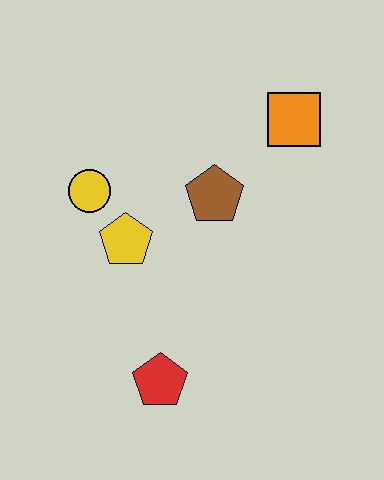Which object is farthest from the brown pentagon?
The red pentagon is farthest from the brown pentagon.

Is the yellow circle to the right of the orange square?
No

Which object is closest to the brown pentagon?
The yellow pentagon is closest to the brown pentagon.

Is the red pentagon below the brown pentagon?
Yes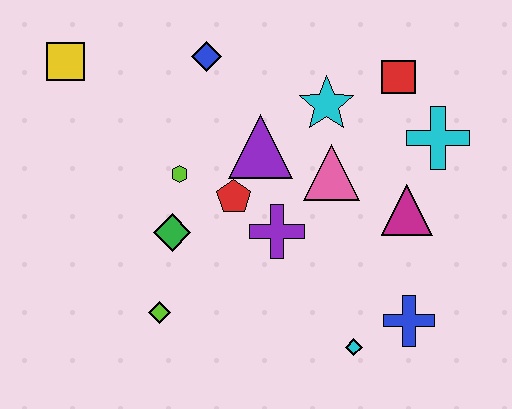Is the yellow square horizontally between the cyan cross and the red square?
No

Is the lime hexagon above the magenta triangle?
Yes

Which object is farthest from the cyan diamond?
The yellow square is farthest from the cyan diamond.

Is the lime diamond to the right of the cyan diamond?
No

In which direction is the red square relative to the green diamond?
The red square is to the right of the green diamond.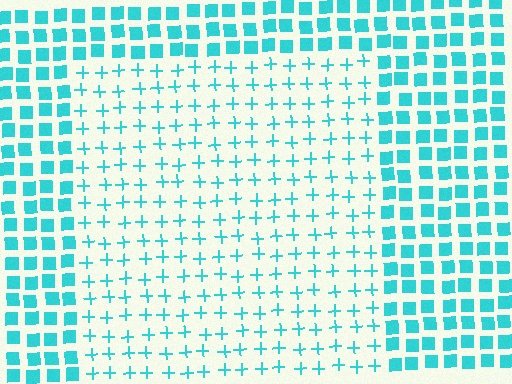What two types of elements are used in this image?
The image uses plus signs inside the rectangle region and squares outside it.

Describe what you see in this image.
The image is filled with small cyan elements arranged in a uniform grid. A rectangle-shaped region contains plus signs, while the surrounding area contains squares. The boundary is defined purely by the change in element shape.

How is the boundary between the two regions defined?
The boundary is defined by a change in element shape: plus signs inside vs. squares outside. All elements share the same color and spacing.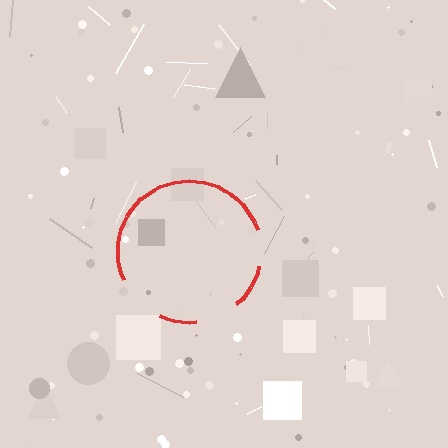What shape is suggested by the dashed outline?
The dashed outline suggests a circle.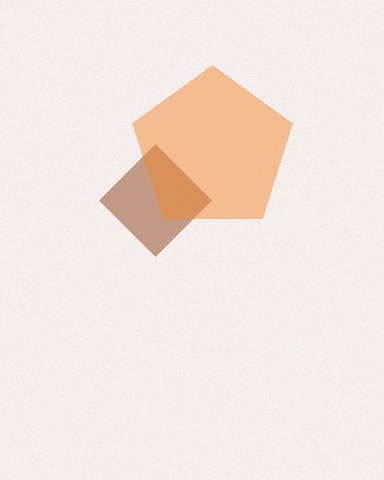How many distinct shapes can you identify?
There are 2 distinct shapes: a brown diamond, an orange pentagon.